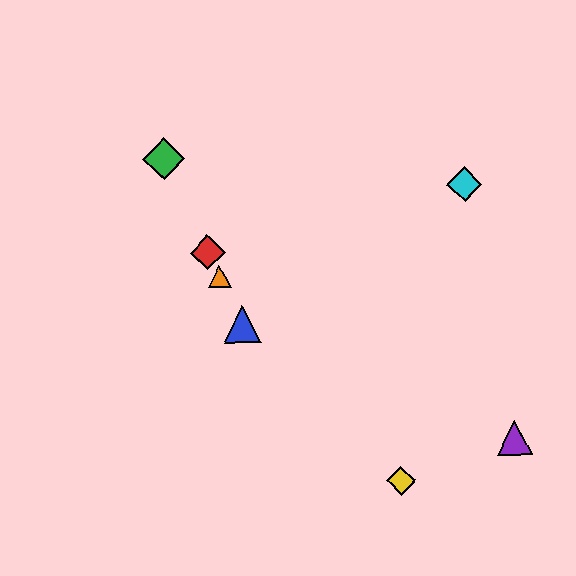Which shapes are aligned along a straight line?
The red diamond, the blue triangle, the green diamond, the orange triangle are aligned along a straight line.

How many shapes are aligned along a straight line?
4 shapes (the red diamond, the blue triangle, the green diamond, the orange triangle) are aligned along a straight line.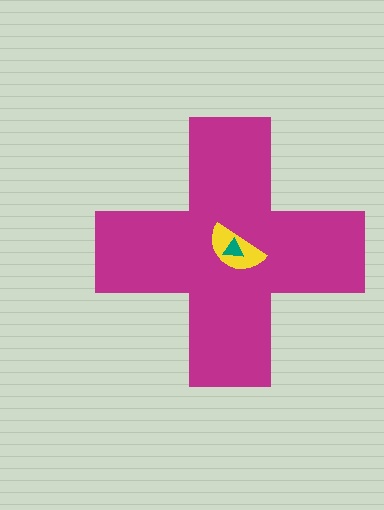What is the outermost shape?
The magenta cross.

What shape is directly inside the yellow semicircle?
The teal triangle.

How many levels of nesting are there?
3.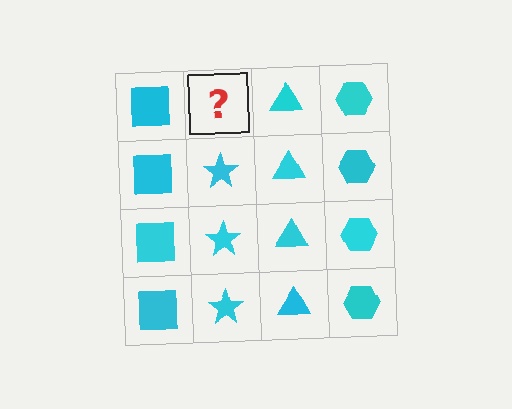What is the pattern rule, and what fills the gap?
The rule is that each column has a consistent shape. The gap should be filled with a cyan star.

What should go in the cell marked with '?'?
The missing cell should contain a cyan star.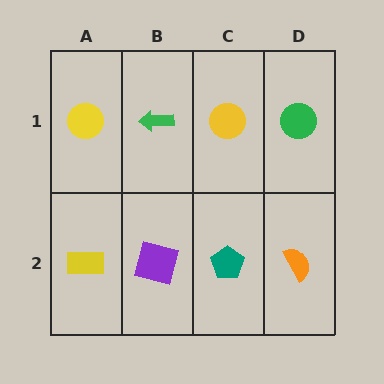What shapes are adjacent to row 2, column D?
A green circle (row 1, column D), a teal pentagon (row 2, column C).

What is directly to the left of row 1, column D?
A yellow circle.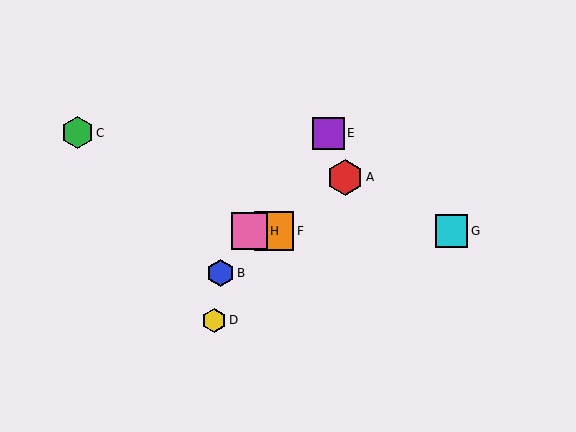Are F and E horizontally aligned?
No, F is at y≈231 and E is at y≈133.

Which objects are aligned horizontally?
Objects F, G, H are aligned horizontally.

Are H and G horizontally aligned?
Yes, both are at y≈231.